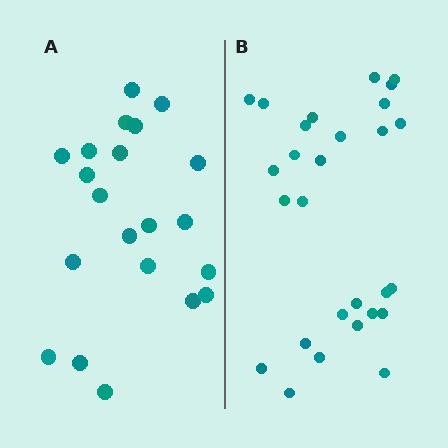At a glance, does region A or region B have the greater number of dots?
Region B (the right region) has more dots.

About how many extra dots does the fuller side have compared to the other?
Region B has roughly 8 or so more dots than region A.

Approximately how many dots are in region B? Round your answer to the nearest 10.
About 30 dots. (The exact count is 28, which rounds to 30.)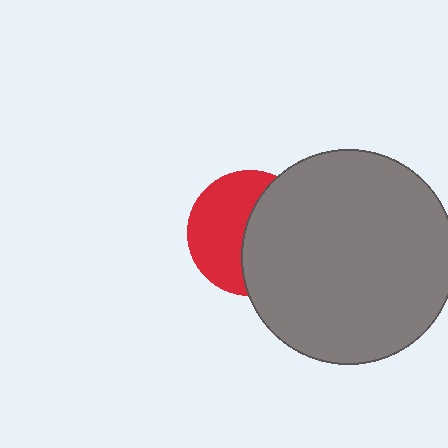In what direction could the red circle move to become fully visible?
The red circle could move left. That would shift it out from behind the gray circle entirely.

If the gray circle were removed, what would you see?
You would see the complete red circle.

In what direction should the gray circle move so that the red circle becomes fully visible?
The gray circle should move right. That is the shortest direction to clear the overlap and leave the red circle fully visible.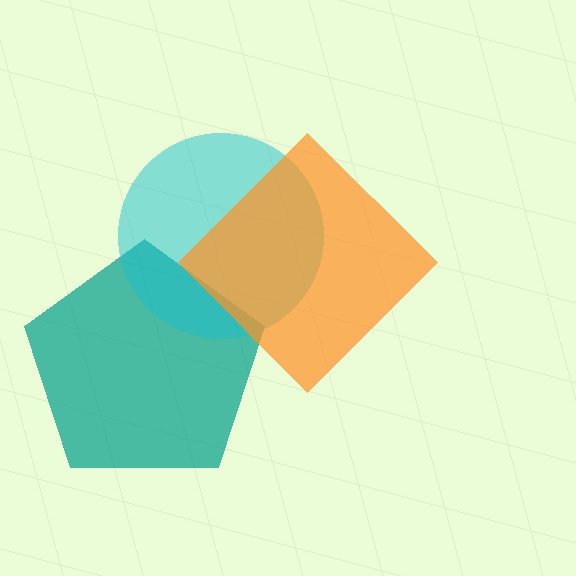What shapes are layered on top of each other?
The layered shapes are: a teal pentagon, a cyan circle, an orange diamond.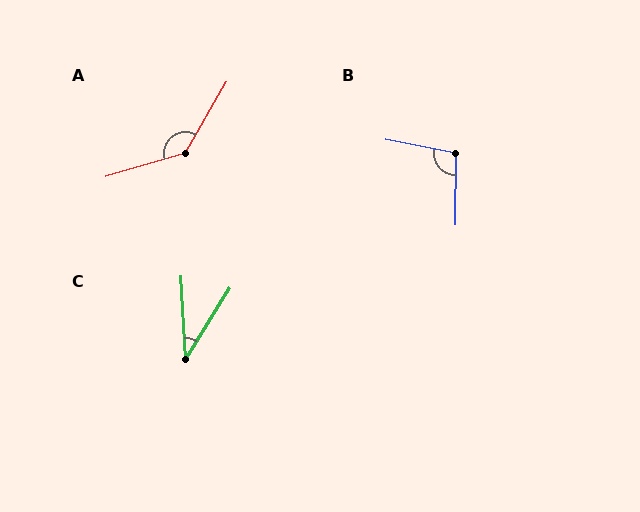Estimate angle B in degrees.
Approximately 100 degrees.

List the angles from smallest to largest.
C (35°), B (100°), A (136°).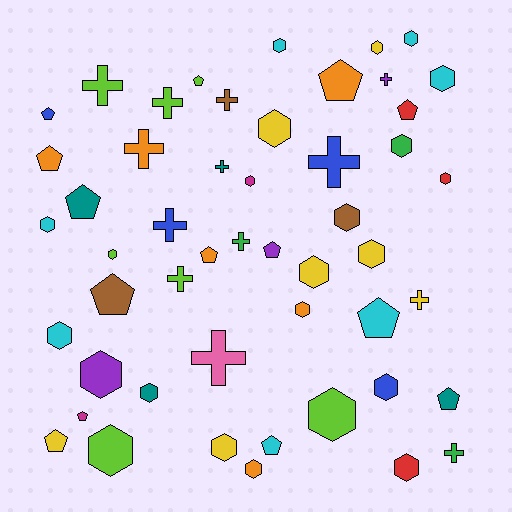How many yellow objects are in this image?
There are 7 yellow objects.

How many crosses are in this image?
There are 13 crosses.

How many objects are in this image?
There are 50 objects.